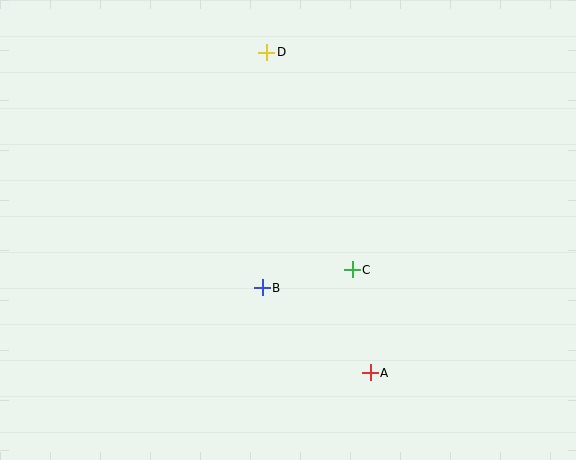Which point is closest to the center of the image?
Point B at (262, 288) is closest to the center.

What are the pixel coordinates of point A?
Point A is at (370, 373).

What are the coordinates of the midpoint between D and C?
The midpoint between D and C is at (309, 161).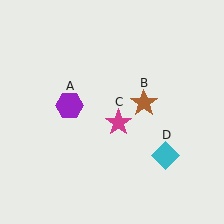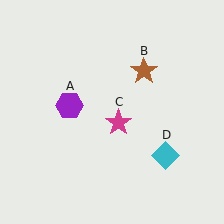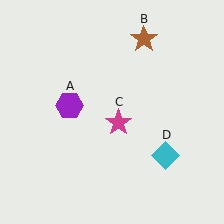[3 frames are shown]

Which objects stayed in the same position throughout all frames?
Purple hexagon (object A) and magenta star (object C) and cyan diamond (object D) remained stationary.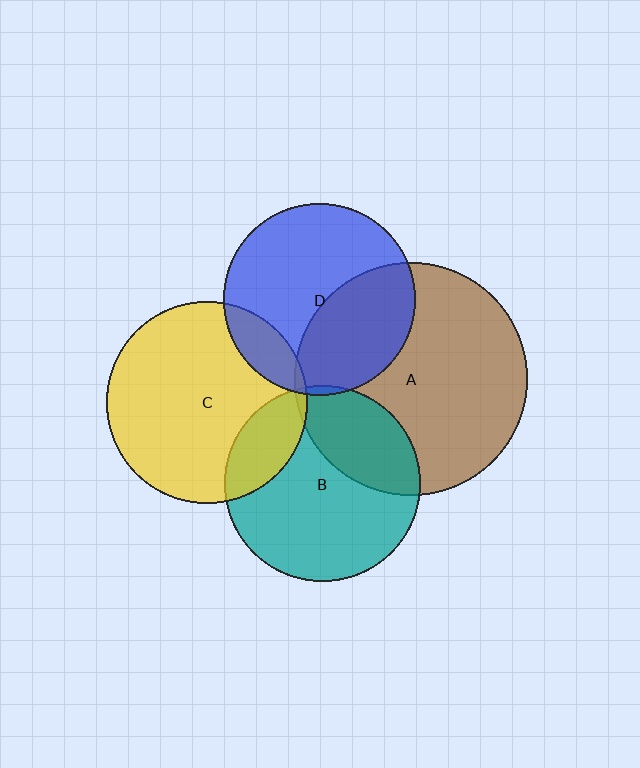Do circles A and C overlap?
Yes.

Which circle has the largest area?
Circle A (brown).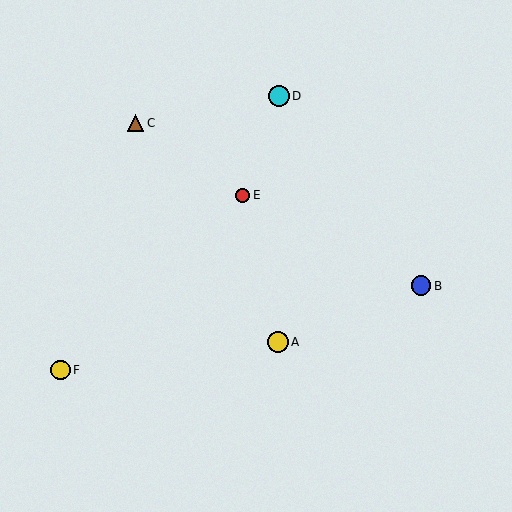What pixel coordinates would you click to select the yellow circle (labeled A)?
Click at (278, 342) to select the yellow circle A.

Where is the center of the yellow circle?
The center of the yellow circle is at (60, 370).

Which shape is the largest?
The yellow circle (labeled A) is the largest.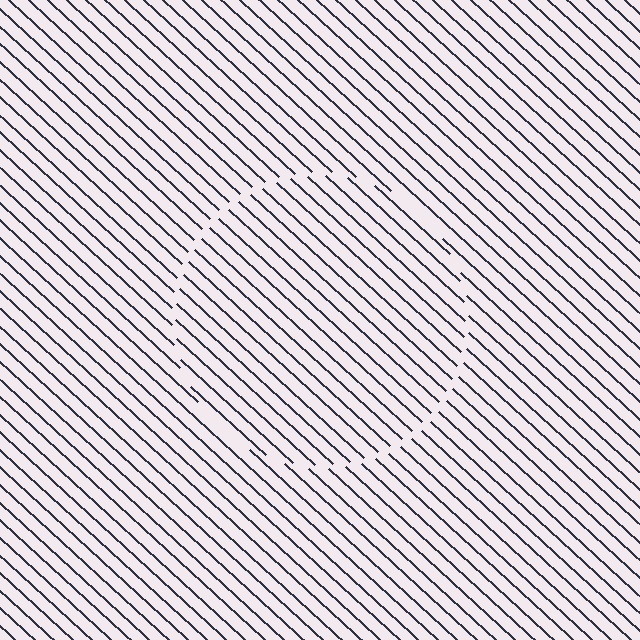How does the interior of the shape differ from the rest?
The interior of the shape contains the same grating, shifted by half a period — the contour is defined by the phase discontinuity where line-ends from the inner and outer gratings abut.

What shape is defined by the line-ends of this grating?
An illusory circle. The interior of the shape contains the same grating, shifted by half a period — the contour is defined by the phase discontinuity where line-ends from the inner and outer gratings abut.